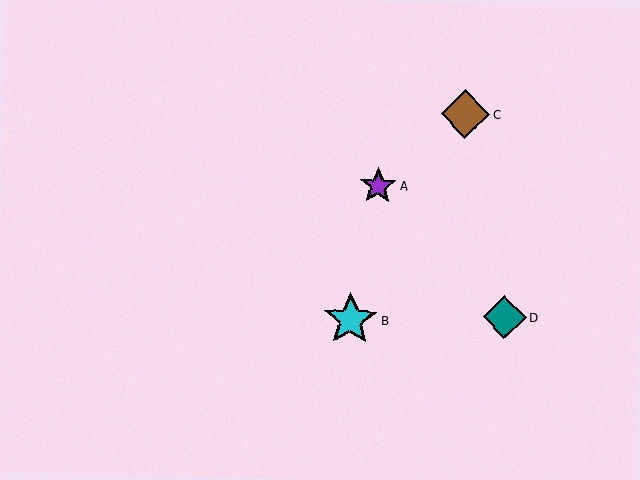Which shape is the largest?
The cyan star (labeled B) is the largest.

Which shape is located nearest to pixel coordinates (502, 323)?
The teal diamond (labeled D) at (504, 317) is nearest to that location.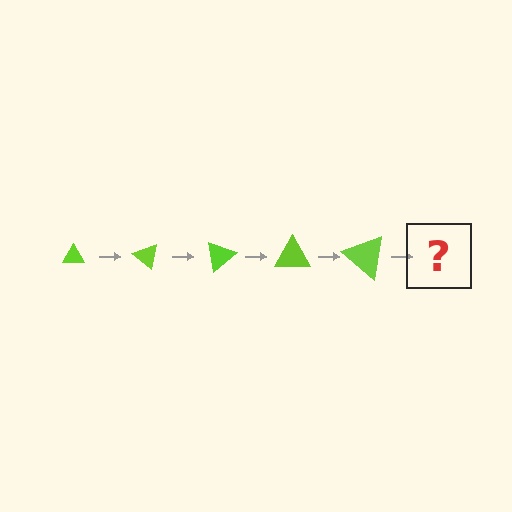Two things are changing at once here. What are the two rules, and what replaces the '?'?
The two rules are that the triangle grows larger each step and it rotates 40 degrees each step. The '?' should be a triangle, larger than the previous one and rotated 200 degrees from the start.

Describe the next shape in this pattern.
It should be a triangle, larger than the previous one and rotated 200 degrees from the start.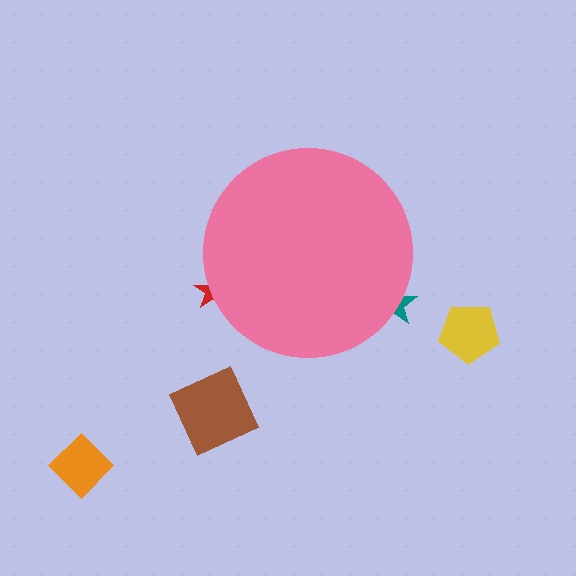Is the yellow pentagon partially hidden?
No, the yellow pentagon is fully visible.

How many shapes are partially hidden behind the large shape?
2 shapes are partially hidden.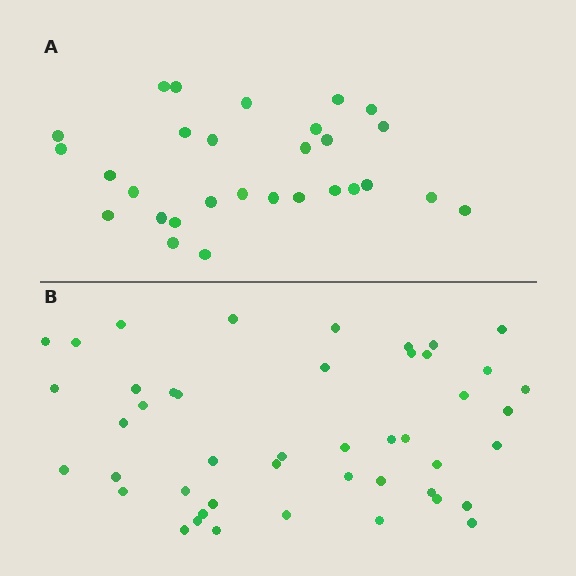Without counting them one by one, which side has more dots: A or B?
Region B (the bottom region) has more dots.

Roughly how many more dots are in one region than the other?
Region B has approximately 15 more dots than region A.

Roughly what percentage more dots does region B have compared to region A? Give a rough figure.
About 60% more.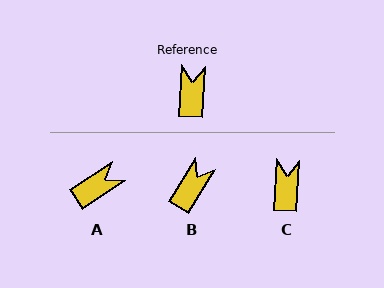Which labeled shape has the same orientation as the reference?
C.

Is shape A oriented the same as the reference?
No, it is off by about 53 degrees.